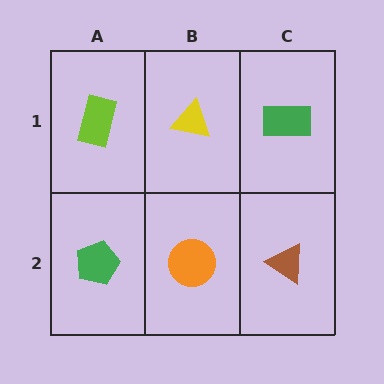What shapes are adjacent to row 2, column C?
A green rectangle (row 1, column C), an orange circle (row 2, column B).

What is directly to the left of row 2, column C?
An orange circle.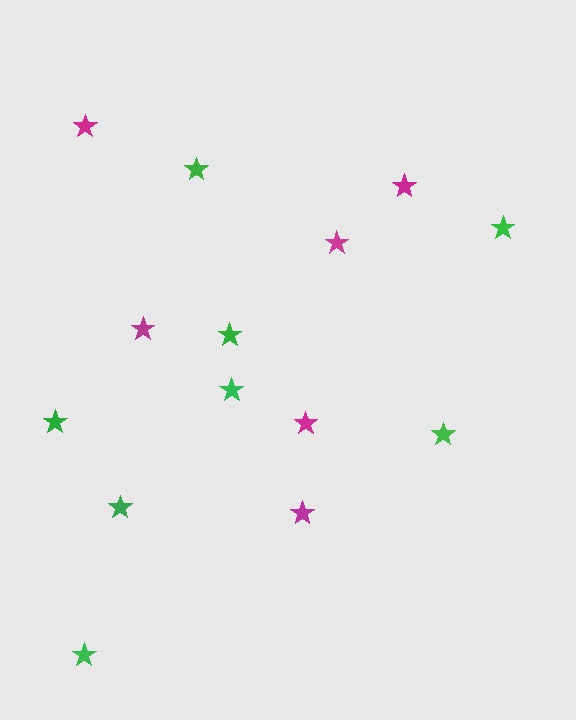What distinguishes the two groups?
There are 2 groups: one group of magenta stars (6) and one group of green stars (8).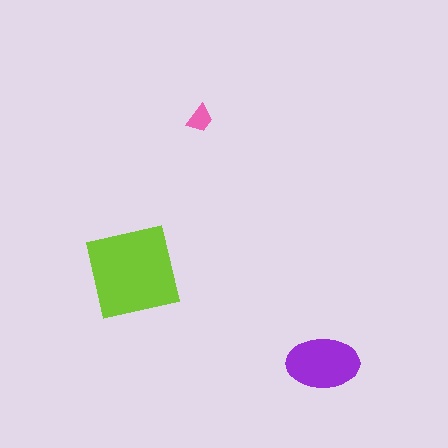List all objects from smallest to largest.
The pink trapezoid, the purple ellipse, the lime square.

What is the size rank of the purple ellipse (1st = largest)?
2nd.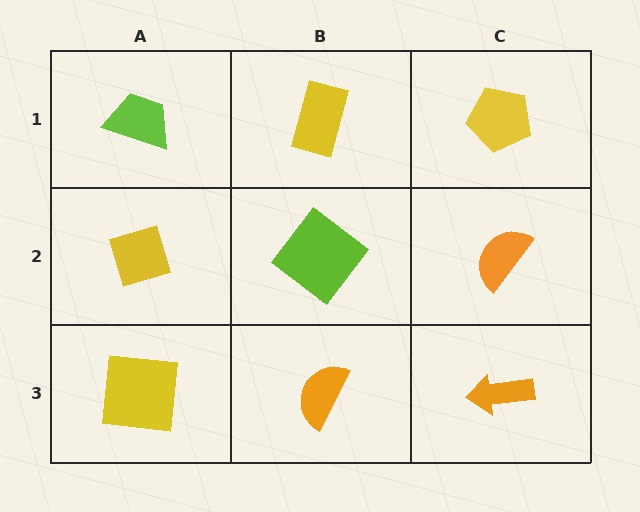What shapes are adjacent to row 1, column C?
An orange semicircle (row 2, column C), a yellow rectangle (row 1, column B).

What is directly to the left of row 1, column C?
A yellow rectangle.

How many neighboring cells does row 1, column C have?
2.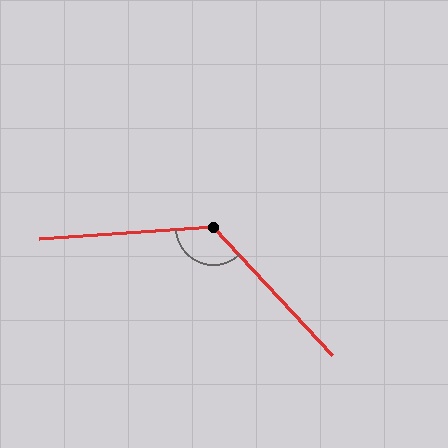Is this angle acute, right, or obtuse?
It is obtuse.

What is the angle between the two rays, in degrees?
Approximately 129 degrees.